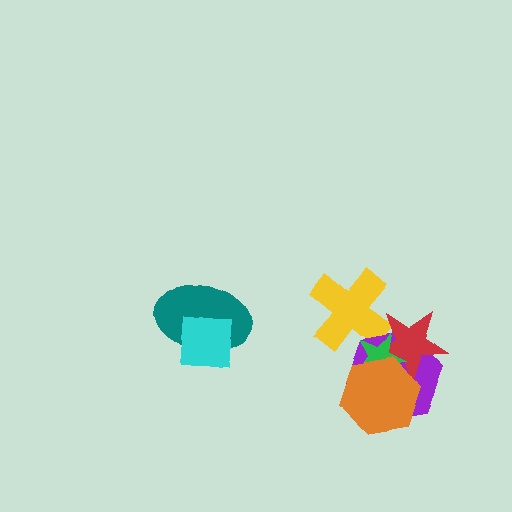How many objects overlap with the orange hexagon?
3 objects overlap with the orange hexagon.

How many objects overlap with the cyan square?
1 object overlaps with the cyan square.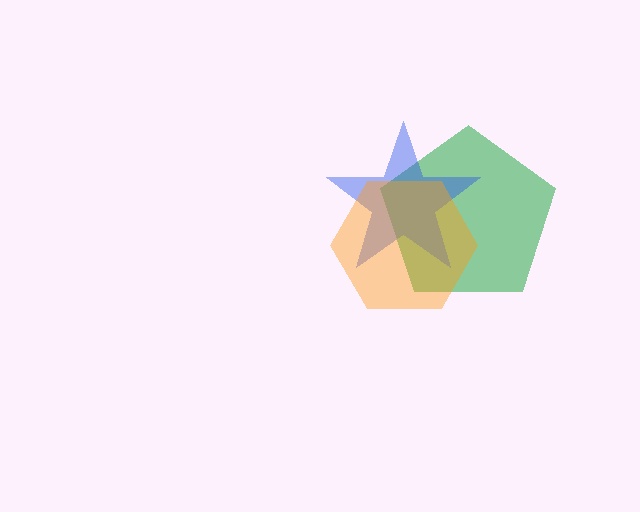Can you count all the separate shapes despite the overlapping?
Yes, there are 3 separate shapes.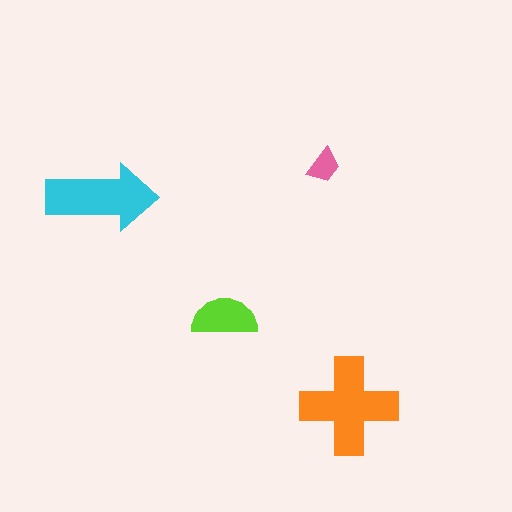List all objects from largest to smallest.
The orange cross, the cyan arrow, the lime semicircle, the pink trapezoid.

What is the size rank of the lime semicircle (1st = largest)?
3rd.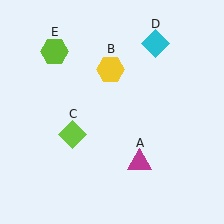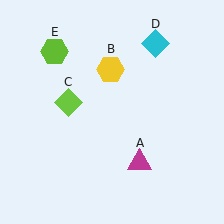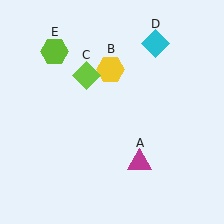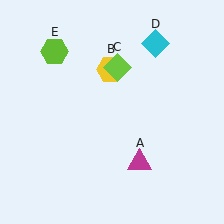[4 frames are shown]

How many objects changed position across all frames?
1 object changed position: lime diamond (object C).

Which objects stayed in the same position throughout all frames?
Magenta triangle (object A) and yellow hexagon (object B) and cyan diamond (object D) and lime hexagon (object E) remained stationary.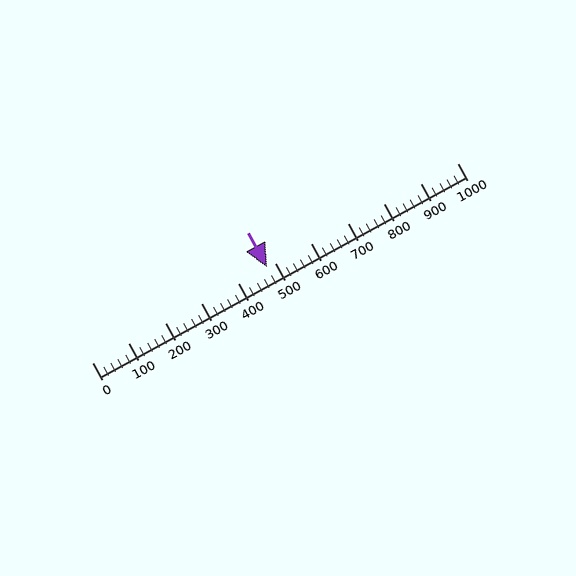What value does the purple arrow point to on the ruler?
The purple arrow points to approximately 480.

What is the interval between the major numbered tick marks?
The major tick marks are spaced 100 units apart.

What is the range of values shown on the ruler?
The ruler shows values from 0 to 1000.